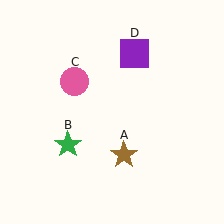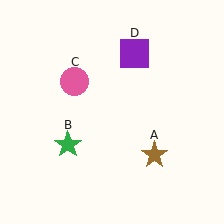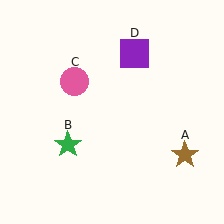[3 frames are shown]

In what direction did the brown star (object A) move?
The brown star (object A) moved right.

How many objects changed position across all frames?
1 object changed position: brown star (object A).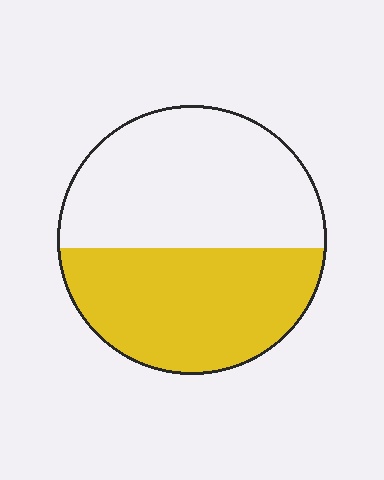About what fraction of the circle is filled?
About one half (1/2).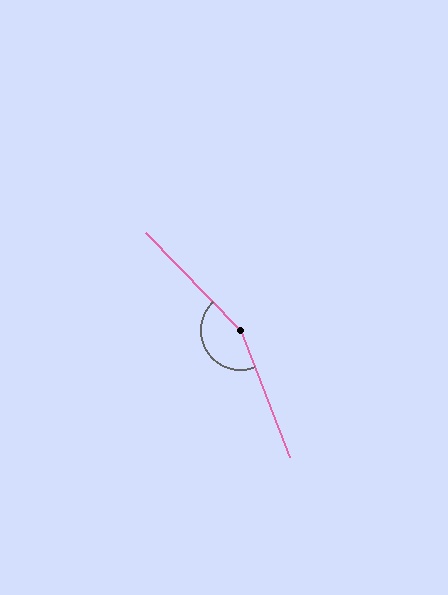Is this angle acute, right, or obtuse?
It is obtuse.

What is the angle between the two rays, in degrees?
Approximately 157 degrees.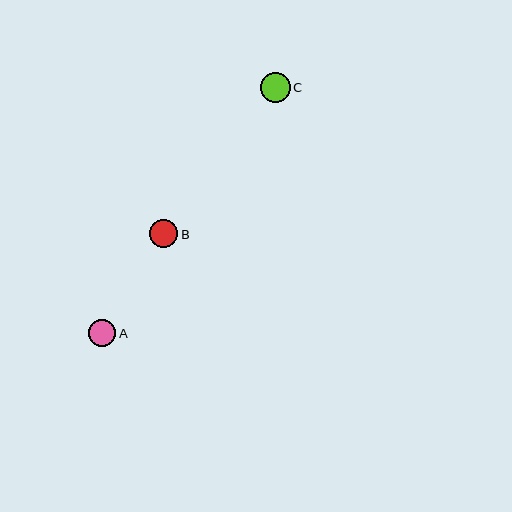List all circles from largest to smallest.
From largest to smallest: C, B, A.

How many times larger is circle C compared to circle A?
Circle C is approximately 1.1 times the size of circle A.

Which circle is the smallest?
Circle A is the smallest with a size of approximately 27 pixels.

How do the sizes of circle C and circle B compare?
Circle C and circle B are approximately the same size.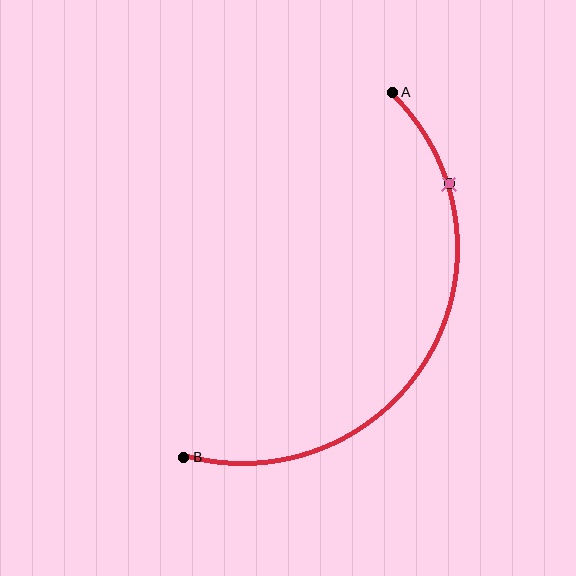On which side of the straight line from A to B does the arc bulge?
The arc bulges to the right of the straight line connecting A and B.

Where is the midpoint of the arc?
The arc midpoint is the point on the curve farthest from the straight line joining A and B. It sits to the right of that line.